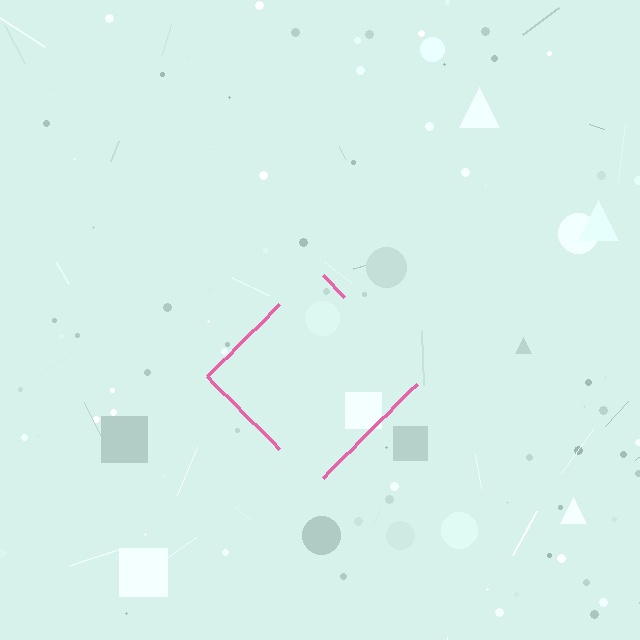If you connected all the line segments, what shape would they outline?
They would outline a diamond.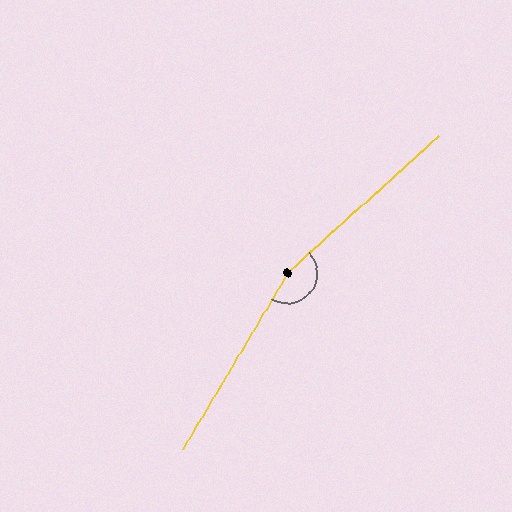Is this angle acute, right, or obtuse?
It is obtuse.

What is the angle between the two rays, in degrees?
Approximately 163 degrees.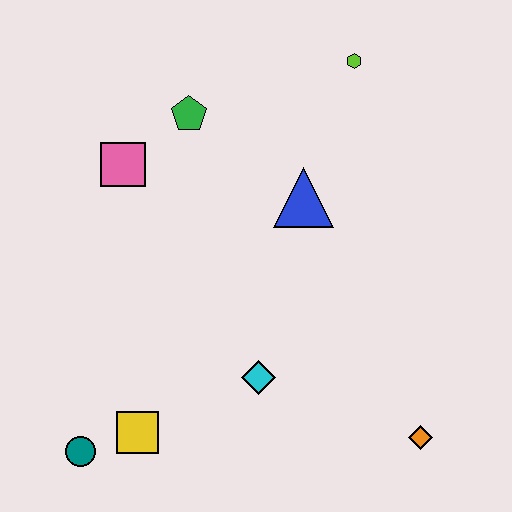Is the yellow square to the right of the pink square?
Yes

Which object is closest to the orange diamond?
The cyan diamond is closest to the orange diamond.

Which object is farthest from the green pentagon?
The orange diamond is farthest from the green pentagon.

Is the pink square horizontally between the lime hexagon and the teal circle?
Yes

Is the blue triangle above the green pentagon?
No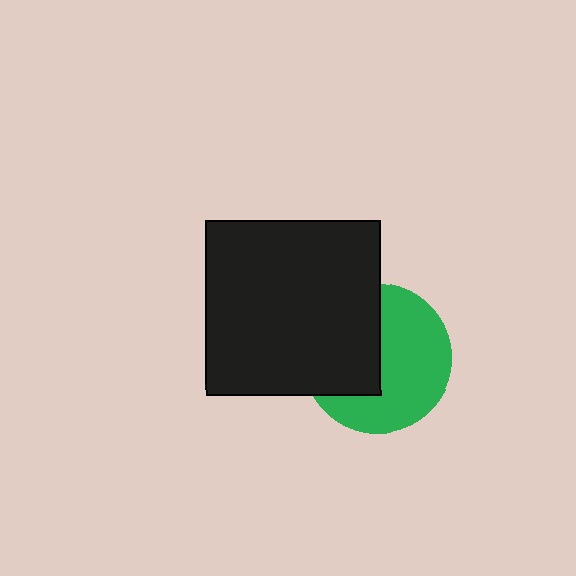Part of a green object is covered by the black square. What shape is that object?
It is a circle.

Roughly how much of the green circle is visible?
About half of it is visible (roughly 57%).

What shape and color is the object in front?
The object in front is a black square.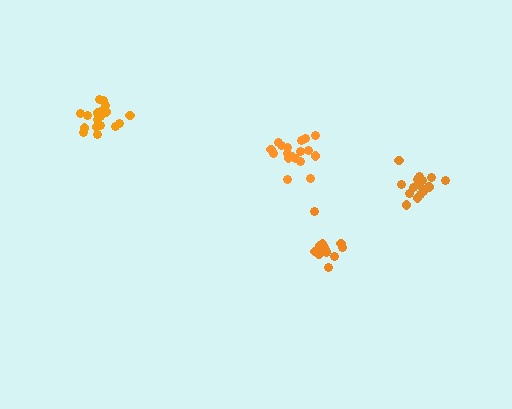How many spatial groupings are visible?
There are 4 spatial groupings.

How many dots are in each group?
Group 1: 18 dots, Group 2: 17 dots, Group 3: 14 dots, Group 4: 18 dots (67 total).